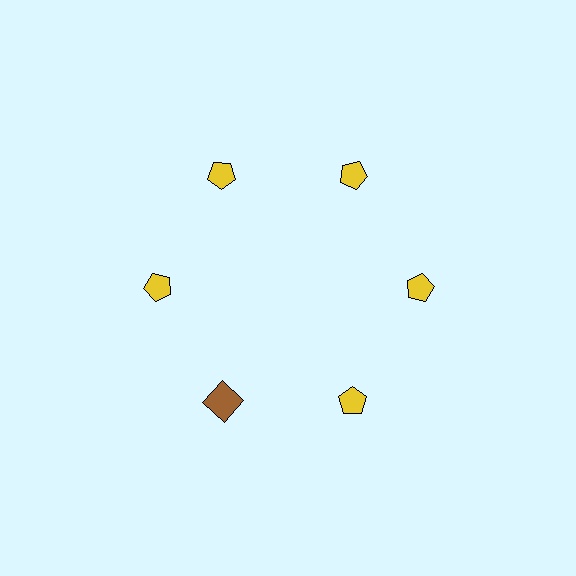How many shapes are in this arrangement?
There are 6 shapes arranged in a ring pattern.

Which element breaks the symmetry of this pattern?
The brown square at roughly the 7 o'clock position breaks the symmetry. All other shapes are yellow pentagons.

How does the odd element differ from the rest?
It differs in both color (brown instead of yellow) and shape (square instead of pentagon).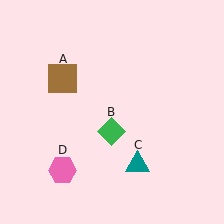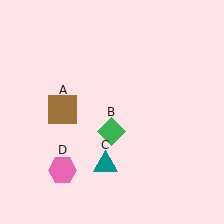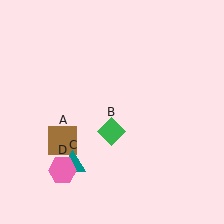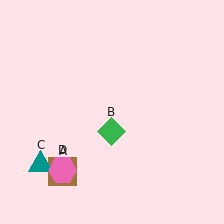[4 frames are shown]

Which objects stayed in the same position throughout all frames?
Green diamond (object B) and pink hexagon (object D) remained stationary.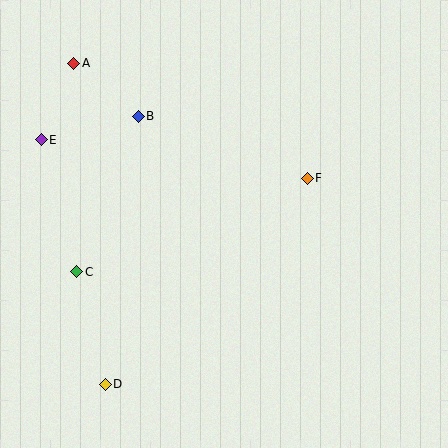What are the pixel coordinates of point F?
Point F is at (307, 178).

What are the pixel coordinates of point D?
Point D is at (105, 384).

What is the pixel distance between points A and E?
The distance between A and E is 83 pixels.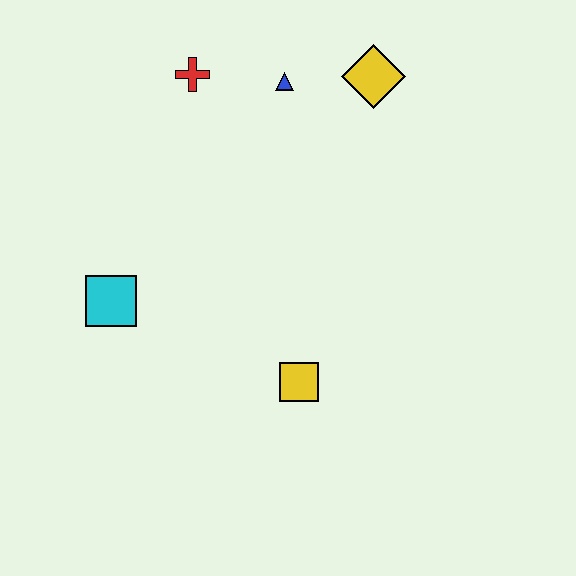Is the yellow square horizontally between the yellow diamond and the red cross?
Yes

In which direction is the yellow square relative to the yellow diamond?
The yellow square is below the yellow diamond.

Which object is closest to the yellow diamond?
The blue triangle is closest to the yellow diamond.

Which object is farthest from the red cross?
The yellow square is farthest from the red cross.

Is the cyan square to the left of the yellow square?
Yes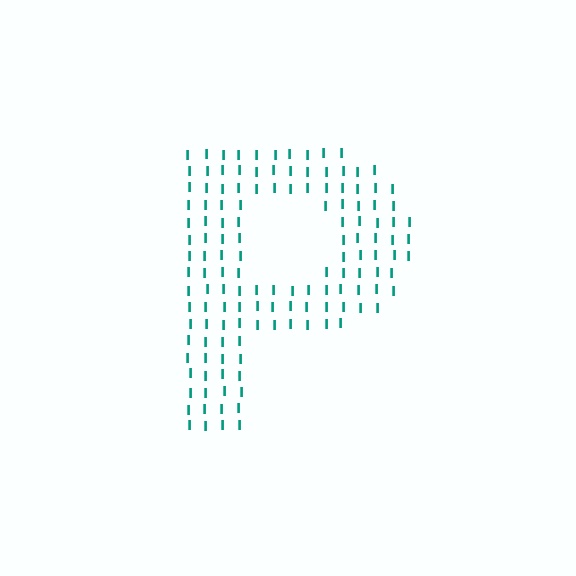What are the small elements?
The small elements are letter I's.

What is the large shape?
The large shape is the letter P.